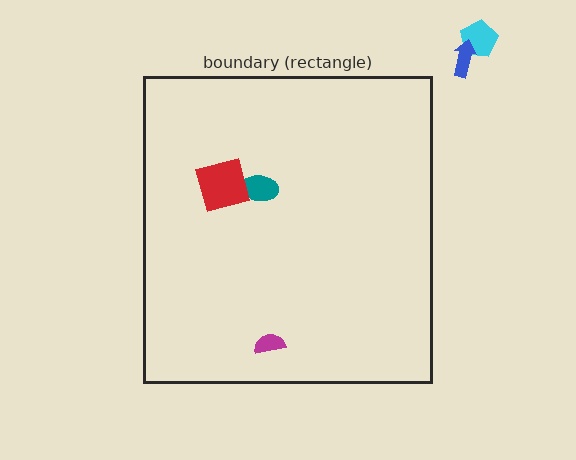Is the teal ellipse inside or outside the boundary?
Inside.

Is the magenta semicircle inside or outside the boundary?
Inside.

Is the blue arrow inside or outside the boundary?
Outside.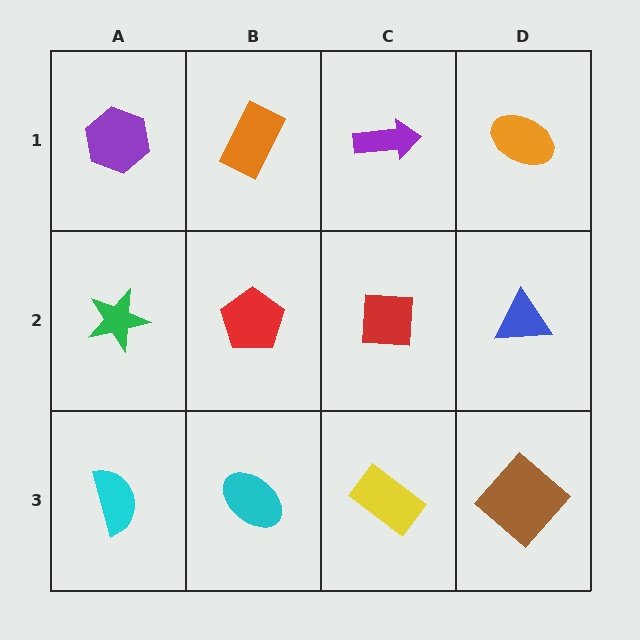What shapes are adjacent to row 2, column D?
An orange ellipse (row 1, column D), a brown diamond (row 3, column D), a red square (row 2, column C).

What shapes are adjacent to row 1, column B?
A red pentagon (row 2, column B), a purple hexagon (row 1, column A), a purple arrow (row 1, column C).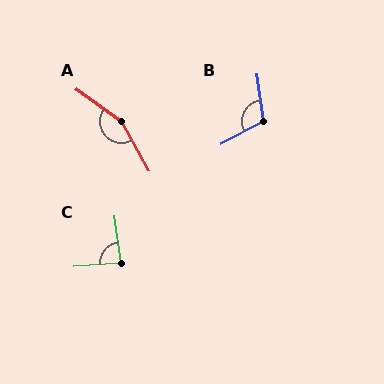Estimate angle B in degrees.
Approximately 111 degrees.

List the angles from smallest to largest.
C (86°), B (111°), A (155°).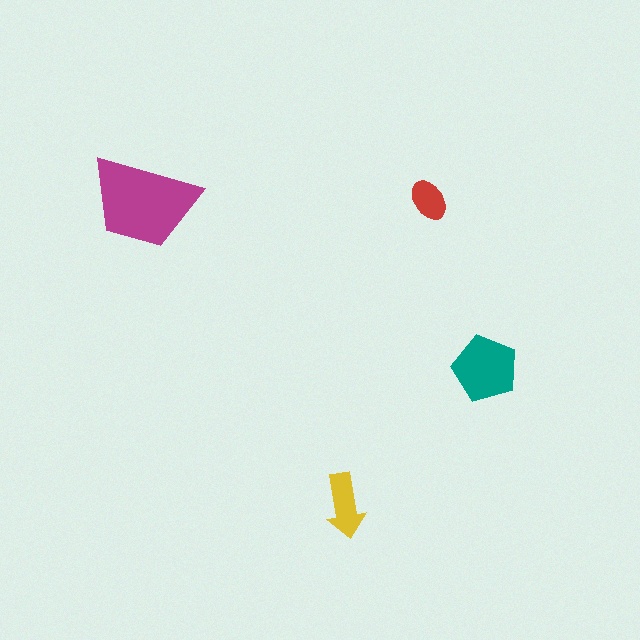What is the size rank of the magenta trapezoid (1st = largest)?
1st.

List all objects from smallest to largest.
The red ellipse, the yellow arrow, the teal pentagon, the magenta trapezoid.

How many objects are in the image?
There are 4 objects in the image.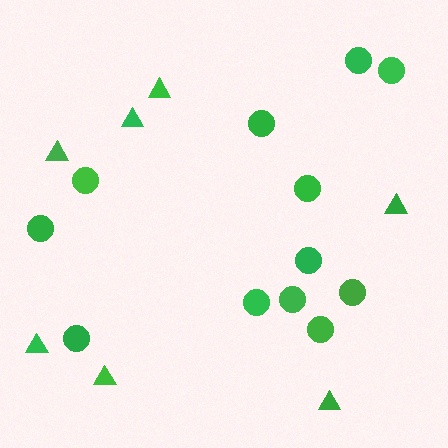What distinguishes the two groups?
There are 2 groups: one group of triangles (7) and one group of circles (12).